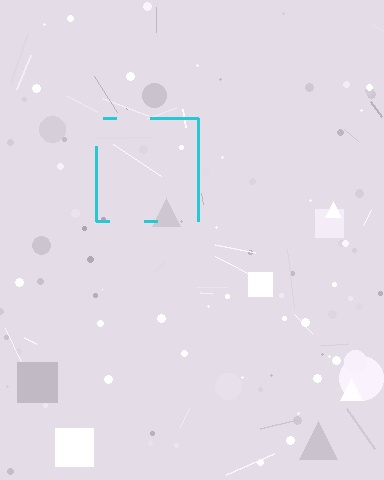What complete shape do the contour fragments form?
The contour fragments form a square.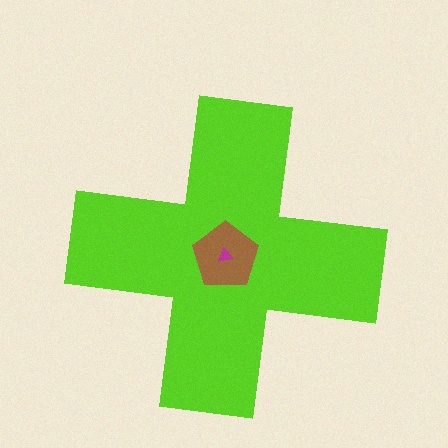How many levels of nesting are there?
3.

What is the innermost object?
The magenta triangle.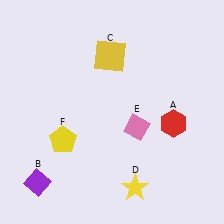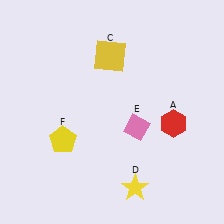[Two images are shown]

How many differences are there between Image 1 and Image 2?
There is 1 difference between the two images.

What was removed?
The purple diamond (B) was removed in Image 2.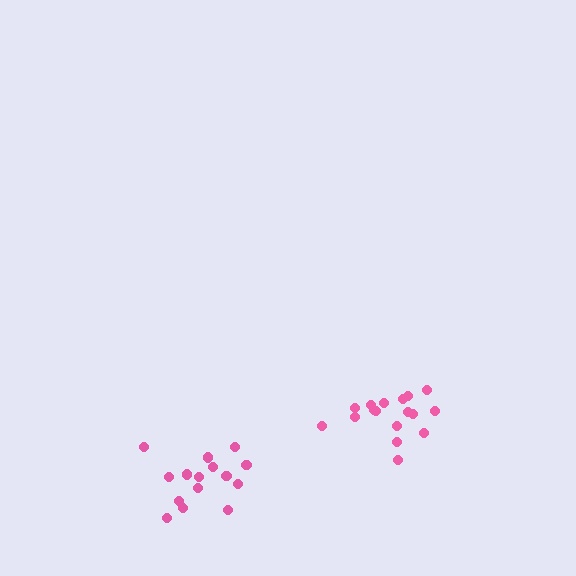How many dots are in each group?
Group 1: 16 dots, Group 2: 17 dots (33 total).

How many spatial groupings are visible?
There are 2 spatial groupings.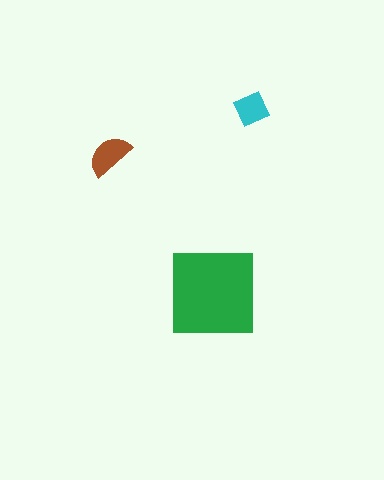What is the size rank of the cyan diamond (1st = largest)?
3rd.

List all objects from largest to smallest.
The green square, the brown semicircle, the cyan diamond.